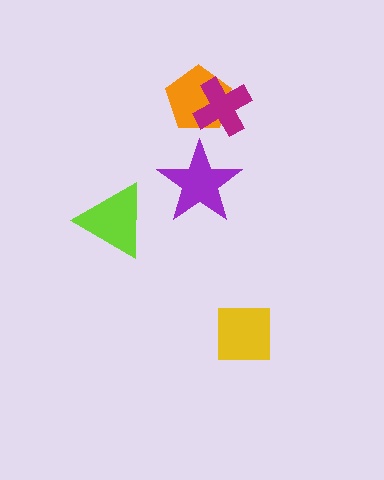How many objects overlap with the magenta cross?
1 object overlaps with the magenta cross.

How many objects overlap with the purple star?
0 objects overlap with the purple star.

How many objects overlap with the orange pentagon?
1 object overlaps with the orange pentagon.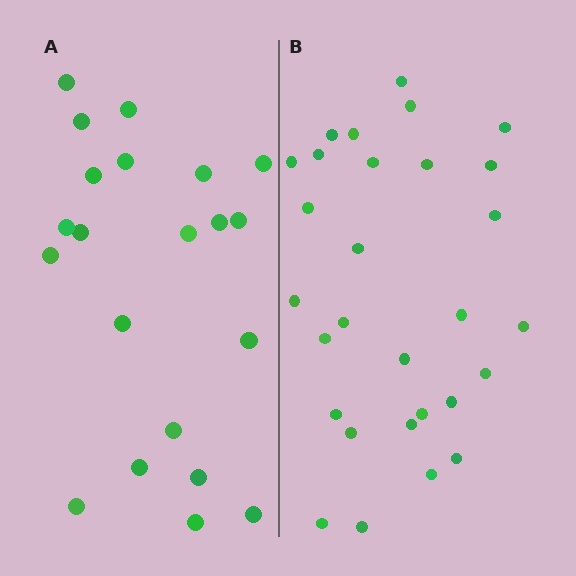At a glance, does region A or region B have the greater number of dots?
Region B (the right region) has more dots.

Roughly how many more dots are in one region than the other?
Region B has roughly 8 or so more dots than region A.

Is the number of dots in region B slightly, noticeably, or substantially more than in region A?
Region B has noticeably more, but not dramatically so. The ratio is roughly 1.4 to 1.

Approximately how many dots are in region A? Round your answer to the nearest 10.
About 20 dots. (The exact count is 21, which rounds to 20.)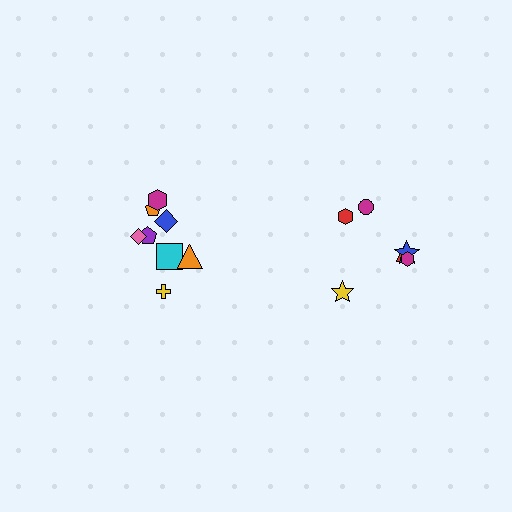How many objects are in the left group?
There are 8 objects.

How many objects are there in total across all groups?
There are 14 objects.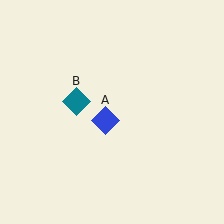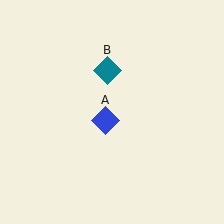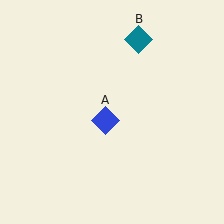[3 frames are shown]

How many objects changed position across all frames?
1 object changed position: teal diamond (object B).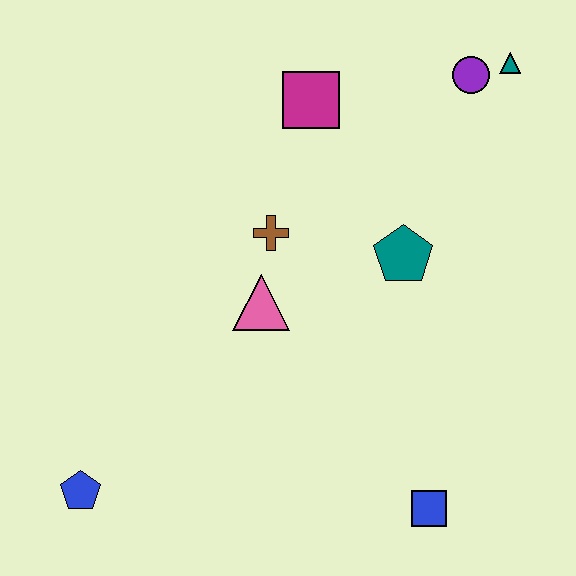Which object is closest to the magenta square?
The brown cross is closest to the magenta square.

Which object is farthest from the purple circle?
The blue pentagon is farthest from the purple circle.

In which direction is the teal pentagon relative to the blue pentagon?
The teal pentagon is to the right of the blue pentagon.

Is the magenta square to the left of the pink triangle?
No